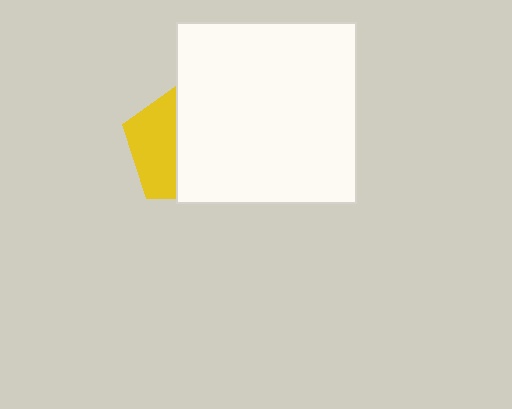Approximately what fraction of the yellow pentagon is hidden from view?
Roughly 61% of the yellow pentagon is hidden behind the white square.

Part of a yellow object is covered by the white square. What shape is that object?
It is a pentagon.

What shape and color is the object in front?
The object in front is a white square.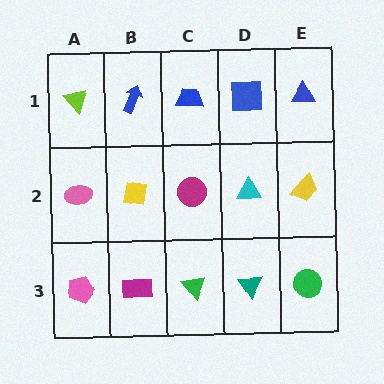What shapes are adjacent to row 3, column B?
A yellow square (row 2, column B), a pink pentagon (row 3, column A), a green triangle (row 3, column C).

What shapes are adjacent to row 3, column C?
A magenta circle (row 2, column C), a magenta rectangle (row 3, column B), a teal triangle (row 3, column D).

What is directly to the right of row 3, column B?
A green triangle.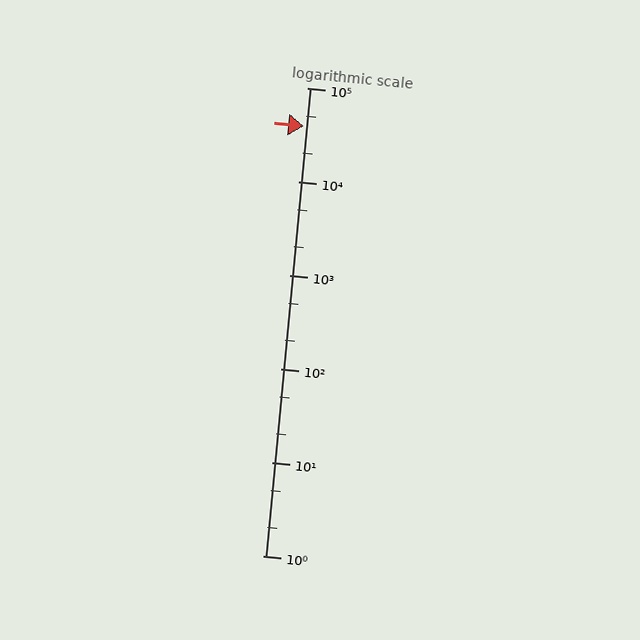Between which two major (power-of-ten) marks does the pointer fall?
The pointer is between 10000 and 100000.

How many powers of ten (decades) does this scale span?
The scale spans 5 decades, from 1 to 100000.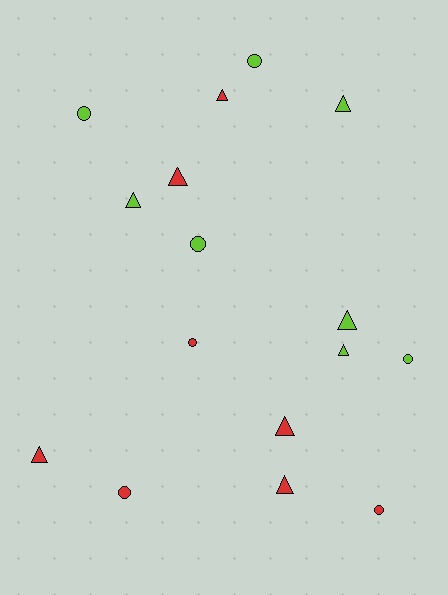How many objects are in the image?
There are 16 objects.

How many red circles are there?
There are 3 red circles.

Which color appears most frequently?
Red, with 8 objects.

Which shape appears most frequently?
Triangle, with 9 objects.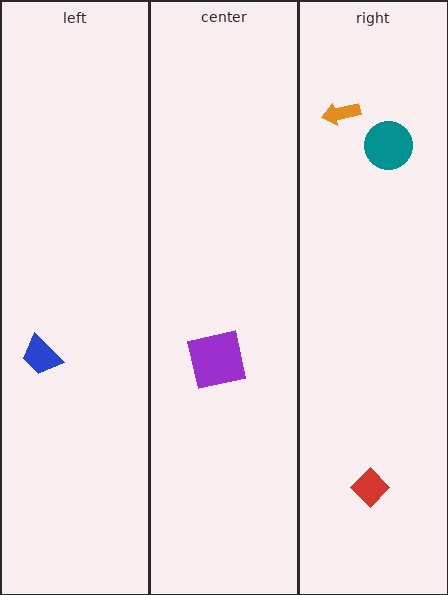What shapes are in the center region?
The purple square.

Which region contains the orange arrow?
The right region.